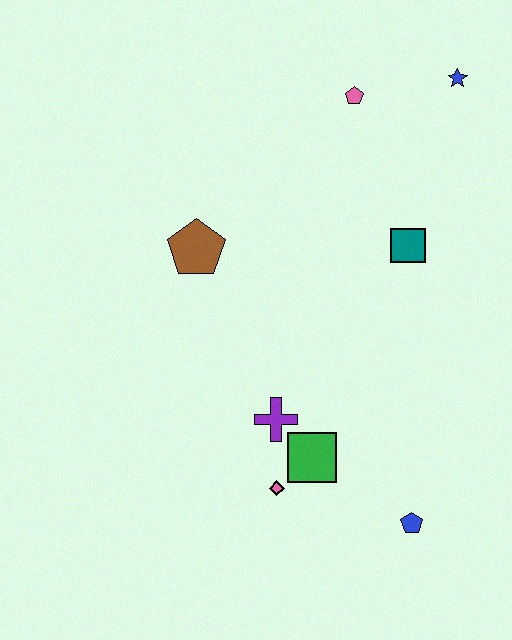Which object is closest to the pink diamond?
The green square is closest to the pink diamond.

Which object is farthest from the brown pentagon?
The blue pentagon is farthest from the brown pentagon.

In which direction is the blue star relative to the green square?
The blue star is above the green square.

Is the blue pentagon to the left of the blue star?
Yes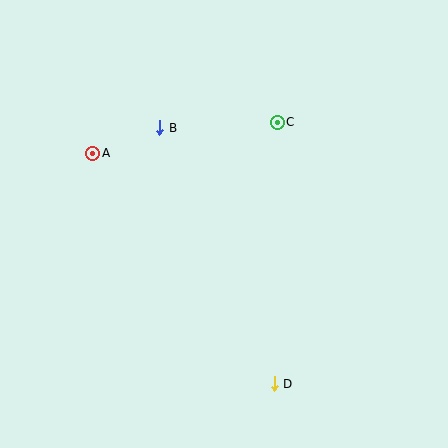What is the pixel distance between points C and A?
The distance between C and A is 187 pixels.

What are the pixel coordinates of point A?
Point A is at (93, 153).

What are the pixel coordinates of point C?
Point C is at (277, 122).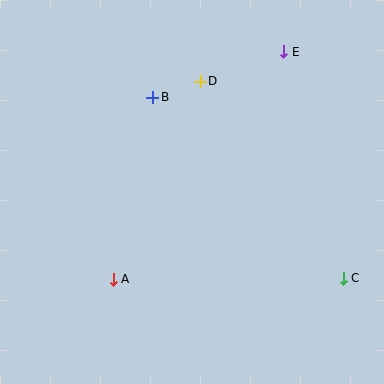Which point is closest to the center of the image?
Point B at (153, 97) is closest to the center.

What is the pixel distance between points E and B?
The distance between E and B is 138 pixels.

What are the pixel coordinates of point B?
Point B is at (153, 97).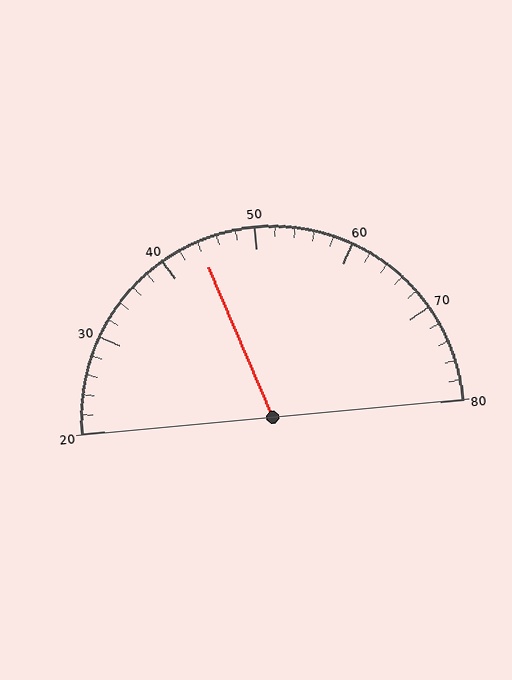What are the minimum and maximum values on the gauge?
The gauge ranges from 20 to 80.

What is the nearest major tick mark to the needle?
The nearest major tick mark is 40.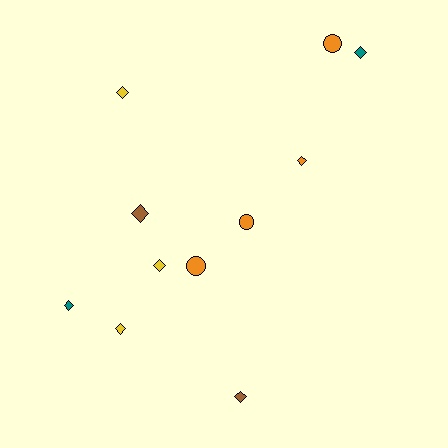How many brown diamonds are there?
There are 2 brown diamonds.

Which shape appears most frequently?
Diamond, with 8 objects.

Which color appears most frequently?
Orange, with 4 objects.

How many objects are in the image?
There are 11 objects.